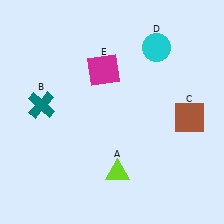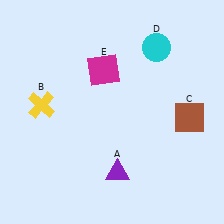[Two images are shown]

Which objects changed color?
A changed from lime to purple. B changed from teal to yellow.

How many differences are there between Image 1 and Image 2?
There are 2 differences between the two images.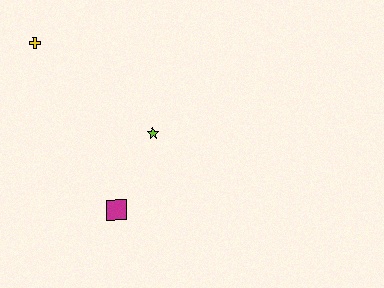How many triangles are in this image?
There are no triangles.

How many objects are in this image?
There are 3 objects.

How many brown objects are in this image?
There are no brown objects.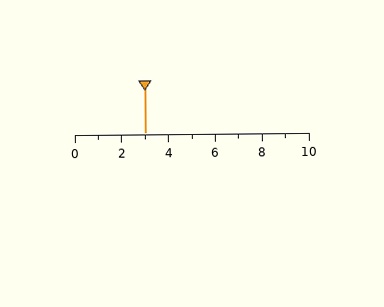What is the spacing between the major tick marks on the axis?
The major ticks are spaced 2 apart.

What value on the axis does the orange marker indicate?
The marker indicates approximately 3.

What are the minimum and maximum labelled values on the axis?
The axis runs from 0 to 10.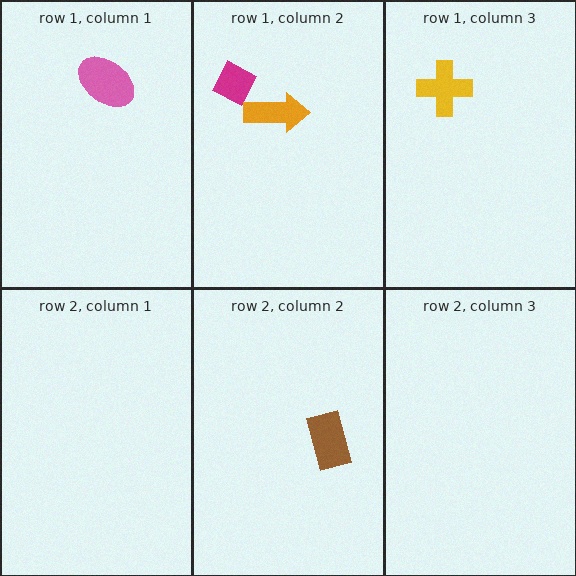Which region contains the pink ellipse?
The row 1, column 1 region.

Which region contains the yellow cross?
The row 1, column 3 region.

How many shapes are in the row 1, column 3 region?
1.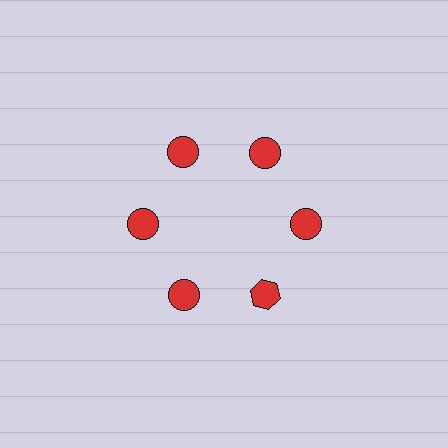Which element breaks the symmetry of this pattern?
The red hexagon at roughly the 5 o'clock position breaks the symmetry. All other shapes are red circles.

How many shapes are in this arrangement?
There are 6 shapes arranged in a ring pattern.